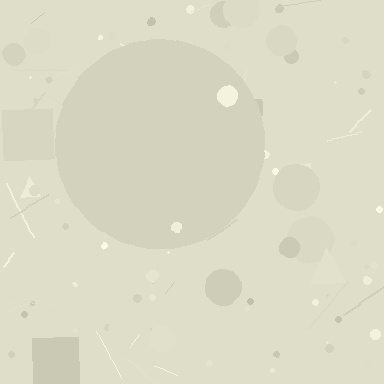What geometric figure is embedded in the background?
A circle is embedded in the background.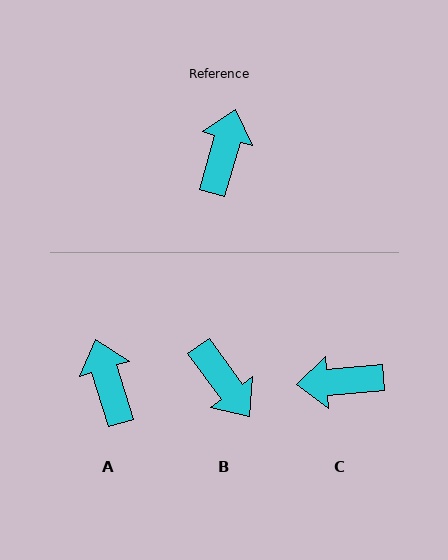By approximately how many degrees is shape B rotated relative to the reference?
Approximately 129 degrees clockwise.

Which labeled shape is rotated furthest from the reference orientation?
B, about 129 degrees away.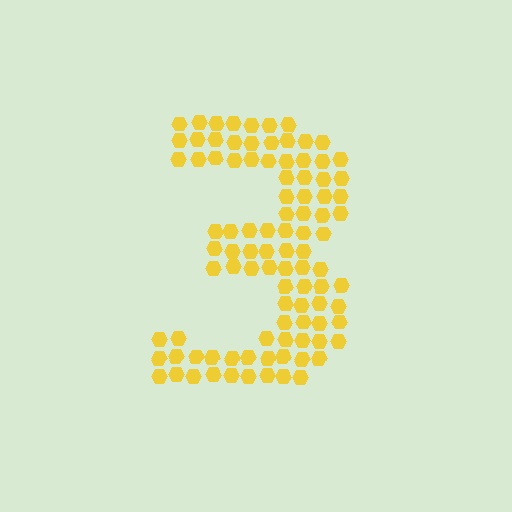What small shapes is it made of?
It is made of small hexagons.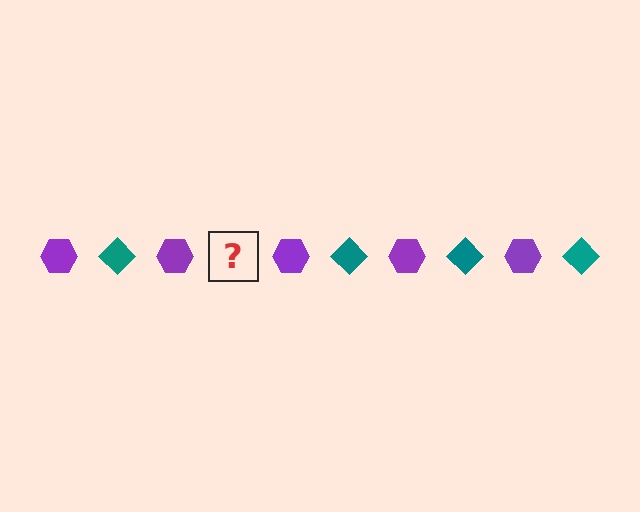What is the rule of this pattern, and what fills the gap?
The rule is that the pattern alternates between purple hexagon and teal diamond. The gap should be filled with a teal diamond.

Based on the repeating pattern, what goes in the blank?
The blank should be a teal diamond.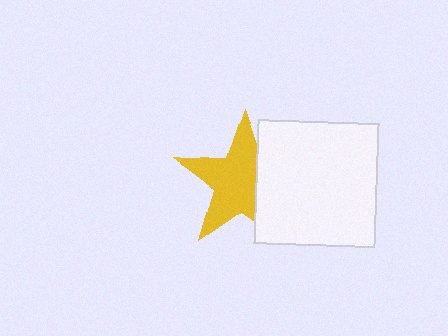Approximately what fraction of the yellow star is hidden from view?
Roughly 33% of the yellow star is hidden behind the white rectangle.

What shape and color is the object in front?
The object in front is a white rectangle.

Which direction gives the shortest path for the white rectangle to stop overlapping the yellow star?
Moving right gives the shortest separation.